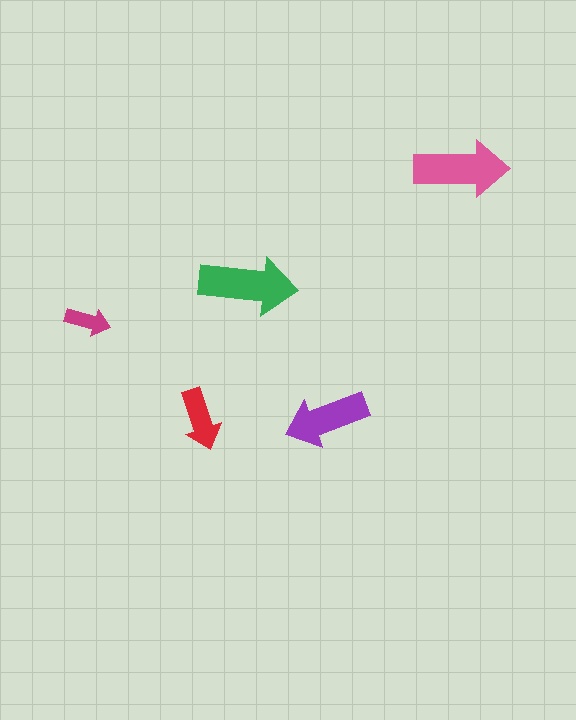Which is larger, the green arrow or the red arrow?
The green one.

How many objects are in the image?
There are 5 objects in the image.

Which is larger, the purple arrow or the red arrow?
The purple one.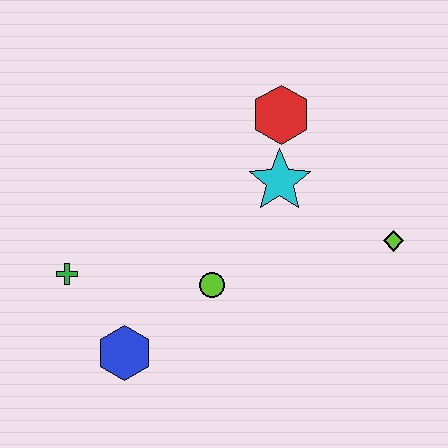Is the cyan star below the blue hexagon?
No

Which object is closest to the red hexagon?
The cyan star is closest to the red hexagon.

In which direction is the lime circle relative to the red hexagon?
The lime circle is below the red hexagon.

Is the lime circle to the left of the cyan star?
Yes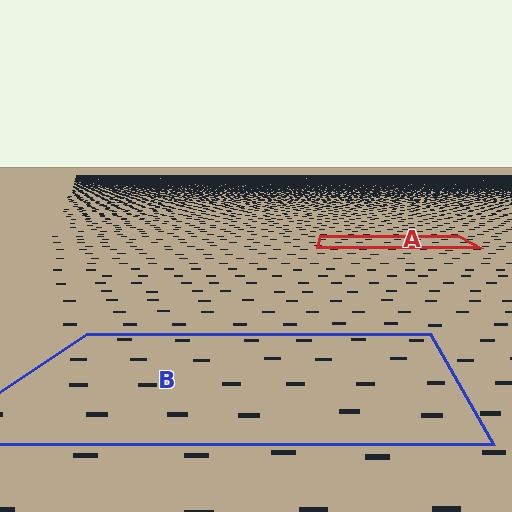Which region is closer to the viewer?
Region B is closer. The texture elements there are larger and more spread out.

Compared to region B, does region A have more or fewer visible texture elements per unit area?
Region A has more texture elements per unit area — they are packed more densely because it is farther away.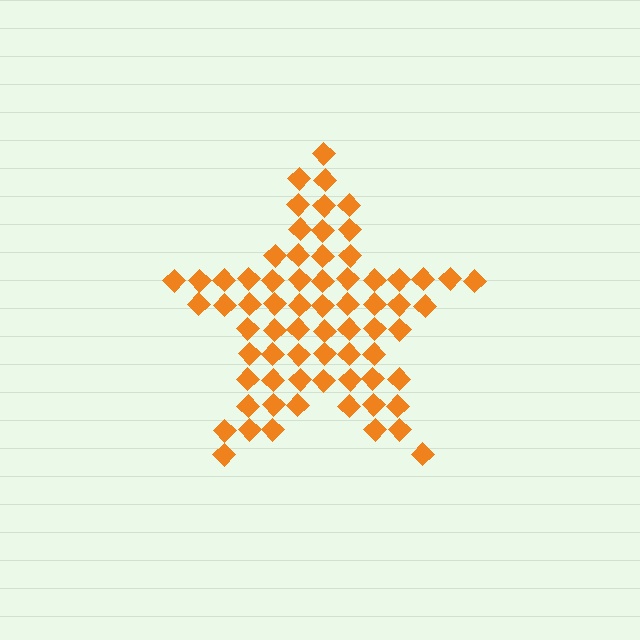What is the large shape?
The large shape is a star.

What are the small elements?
The small elements are diamonds.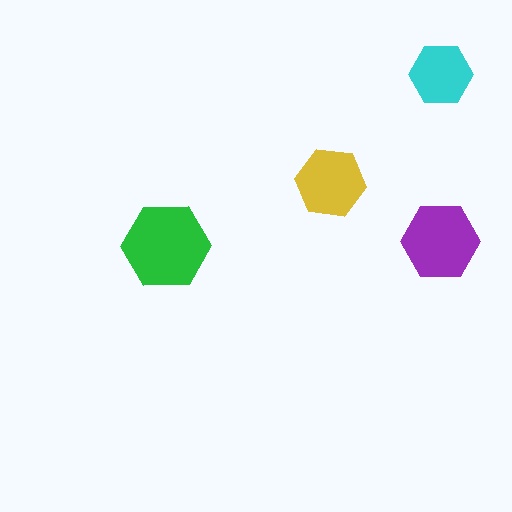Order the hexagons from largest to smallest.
the green one, the purple one, the yellow one, the cyan one.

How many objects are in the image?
There are 4 objects in the image.